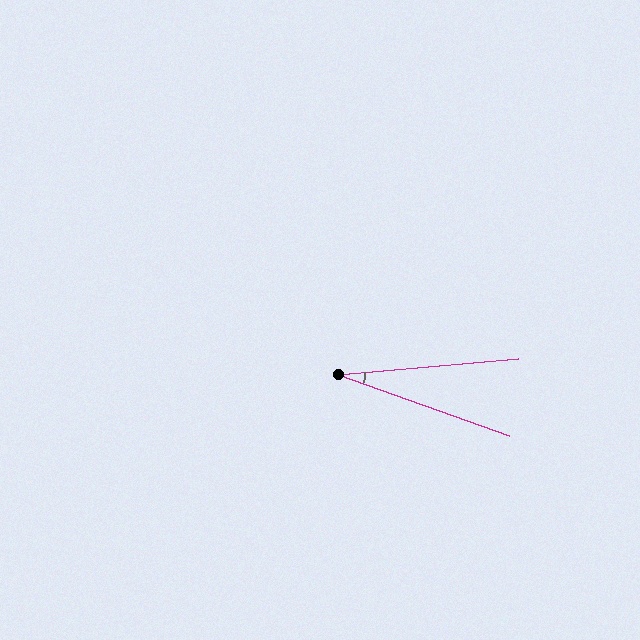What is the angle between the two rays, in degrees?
Approximately 25 degrees.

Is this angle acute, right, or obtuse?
It is acute.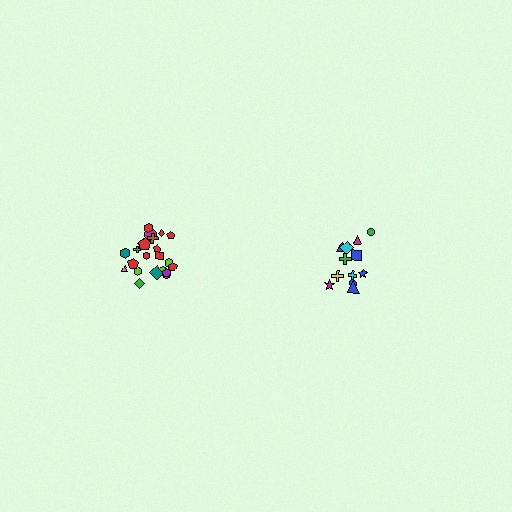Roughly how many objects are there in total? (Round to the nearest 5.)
Roughly 35 objects in total.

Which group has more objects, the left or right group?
The left group.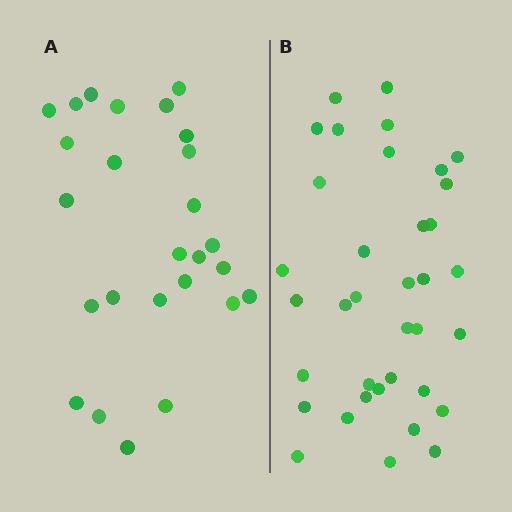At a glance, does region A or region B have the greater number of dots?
Region B (the right region) has more dots.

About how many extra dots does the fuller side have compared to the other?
Region B has roughly 10 or so more dots than region A.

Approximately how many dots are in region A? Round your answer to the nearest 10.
About 30 dots. (The exact count is 26, which rounds to 30.)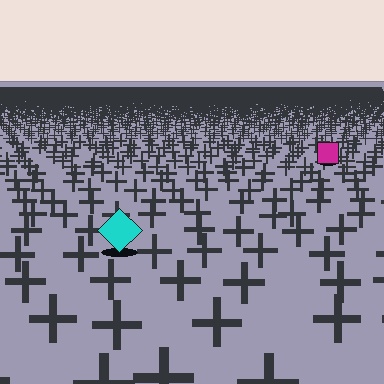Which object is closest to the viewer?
The cyan diamond is closest. The texture marks near it are larger and more spread out.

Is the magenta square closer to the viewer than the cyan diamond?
No. The cyan diamond is closer — you can tell from the texture gradient: the ground texture is coarser near it.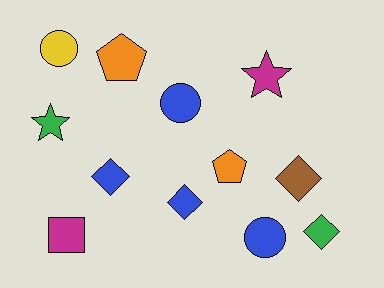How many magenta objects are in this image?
There are 2 magenta objects.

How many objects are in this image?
There are 12 objects.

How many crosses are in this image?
There are no crosses.